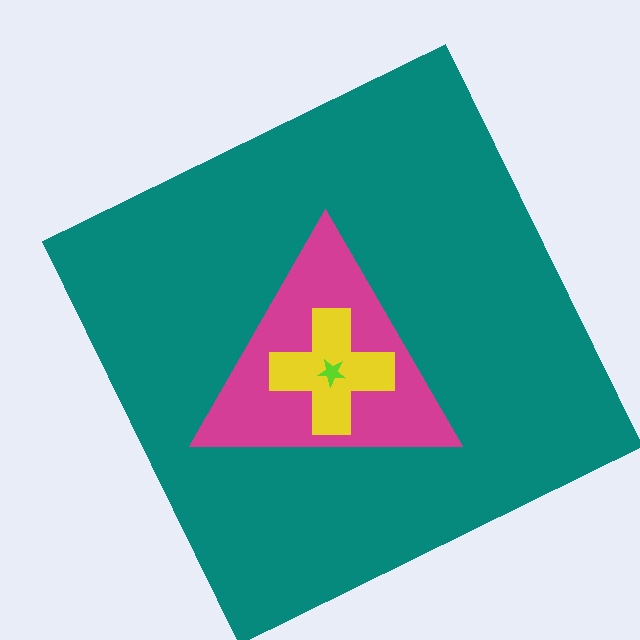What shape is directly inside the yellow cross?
The lime star.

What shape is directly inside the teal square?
The magenta triangle.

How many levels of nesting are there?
4.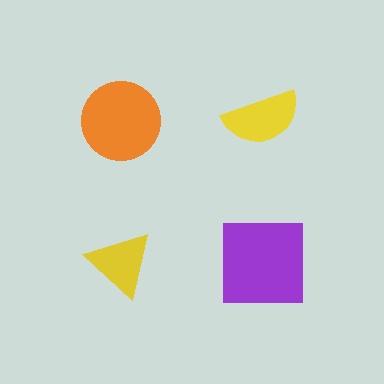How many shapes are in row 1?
2 shapes.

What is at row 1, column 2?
A yellow semicircle.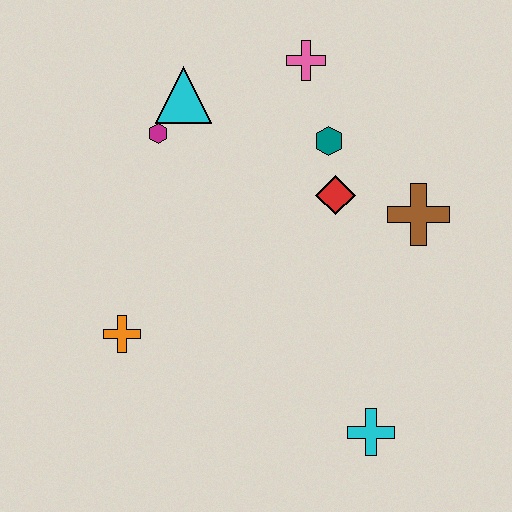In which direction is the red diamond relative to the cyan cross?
The red diamond is above the cyan cross.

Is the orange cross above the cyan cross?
Yes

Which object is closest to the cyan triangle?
The magenta hexagon is closest to the cyan triangle.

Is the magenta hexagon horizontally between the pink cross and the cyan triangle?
No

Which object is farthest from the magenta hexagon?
The cyan cross is farthest from the magenta hexagon.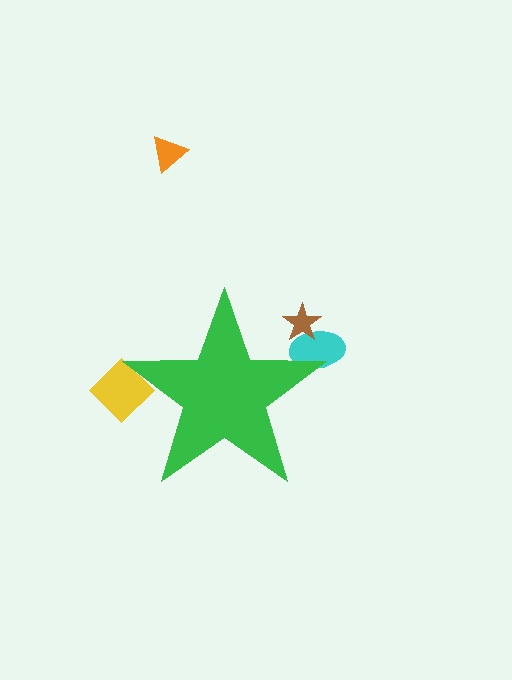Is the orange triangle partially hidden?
No, the orange triangle is fully visible.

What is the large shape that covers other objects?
A green star.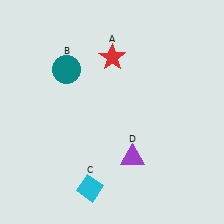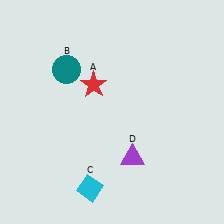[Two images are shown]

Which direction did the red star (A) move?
The red star (A) moved down.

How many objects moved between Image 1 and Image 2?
1 object moved between the two images.